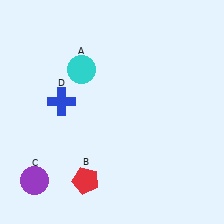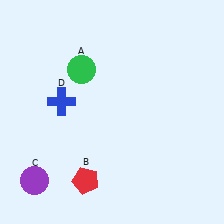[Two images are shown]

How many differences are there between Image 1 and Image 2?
There is 1 difference between the two images.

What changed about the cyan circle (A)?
In Image 1, A is cyan. In Image 2, it changed to green.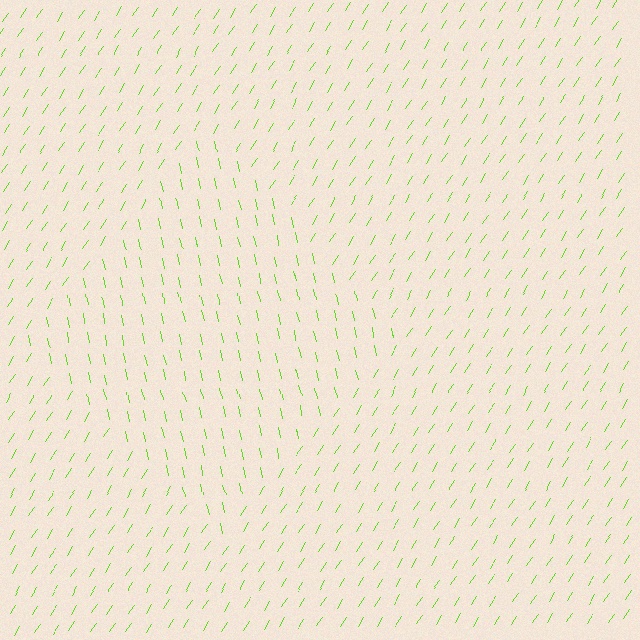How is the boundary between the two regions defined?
The boundary is defined purely by a change in line orientation (approximately 45 degrees difference). All lines are the same color and thickness.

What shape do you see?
I see a diamond.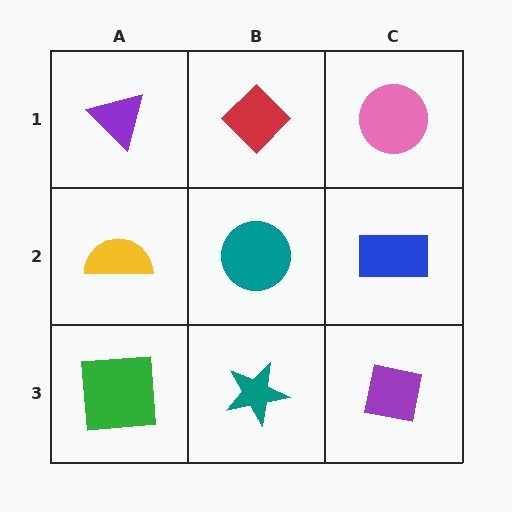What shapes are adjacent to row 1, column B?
A teal circle (row 2, column B), a purple triangle (row 1, column A), a pink circle (row 1, column C).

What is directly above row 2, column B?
A red diamond.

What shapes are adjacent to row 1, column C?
A blue rectangle (row 2, column C), a red diamond (row 1, column B).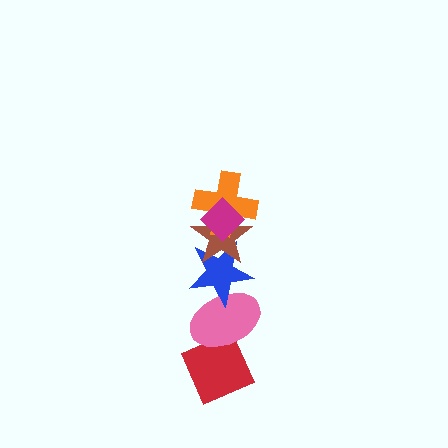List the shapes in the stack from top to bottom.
From top to bottom: the magenta diamond, the orange cross, the brown star, the blue star, the pink ellipse, the red diamond.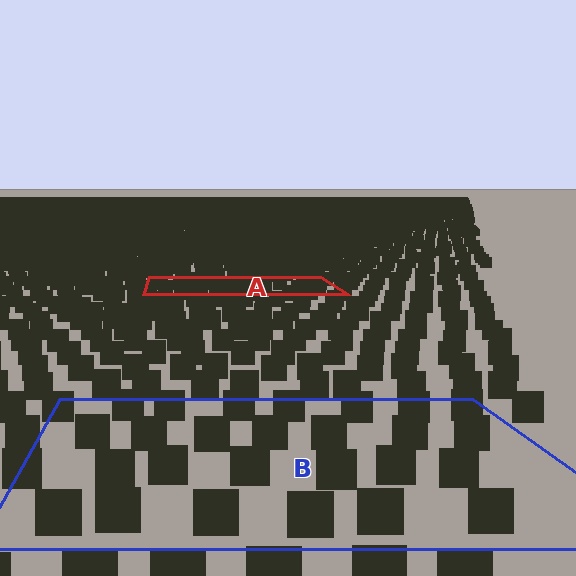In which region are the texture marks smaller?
The texture marks are smaller in region A, because it is farther away.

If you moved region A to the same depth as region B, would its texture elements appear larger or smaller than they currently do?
They would appear larger. At a closer depth, the same texture elements are projected at a bigger on-screen size.